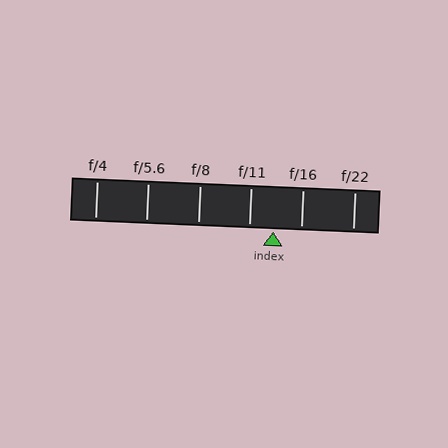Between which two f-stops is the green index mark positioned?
The index mark is between f/11 and f/16.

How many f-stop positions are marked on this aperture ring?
There are 6 f-stop positions marked.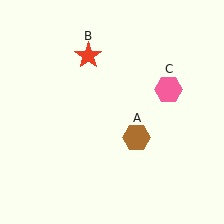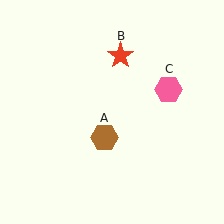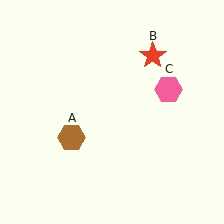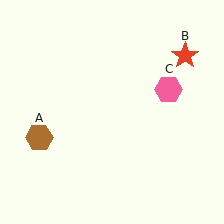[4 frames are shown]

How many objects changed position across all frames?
2 objects changed position: brown hexagon (object A), red star (object B).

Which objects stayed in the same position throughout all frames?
Pink hexagon (object C) remained stationary.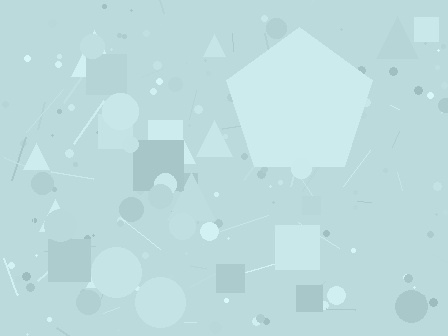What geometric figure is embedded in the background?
A pentagon is embedded in the background.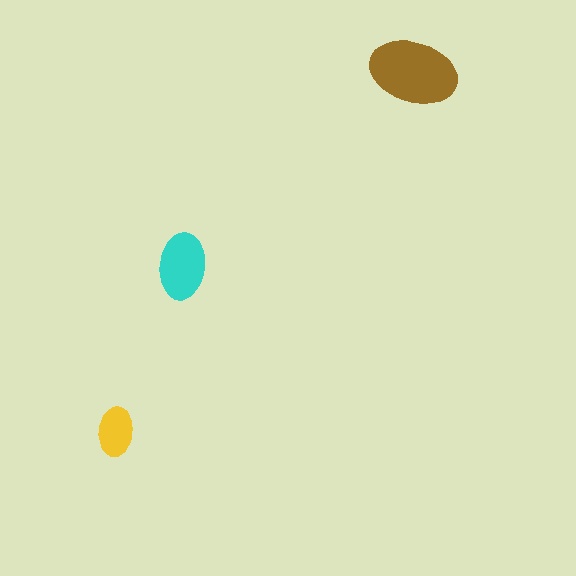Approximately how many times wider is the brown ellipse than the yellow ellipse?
About 2 times wider.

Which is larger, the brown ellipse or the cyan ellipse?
The brown one.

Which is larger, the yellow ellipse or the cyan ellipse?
The cyan one.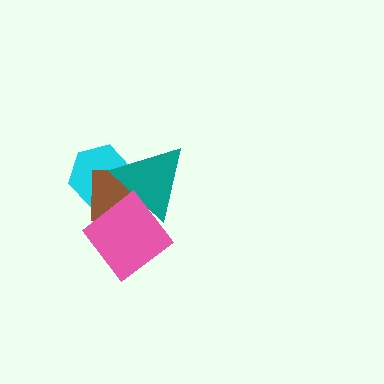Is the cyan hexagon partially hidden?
Yes, it is partially covered by another shape.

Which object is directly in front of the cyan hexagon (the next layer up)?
The brown square is directly in front of the cyan hexagon.